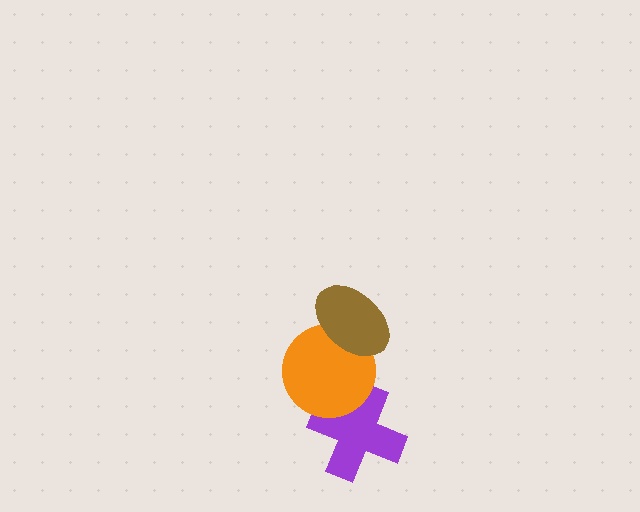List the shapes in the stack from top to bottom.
From top to bottom: the brown ellipse, the orange circle, the purple cross.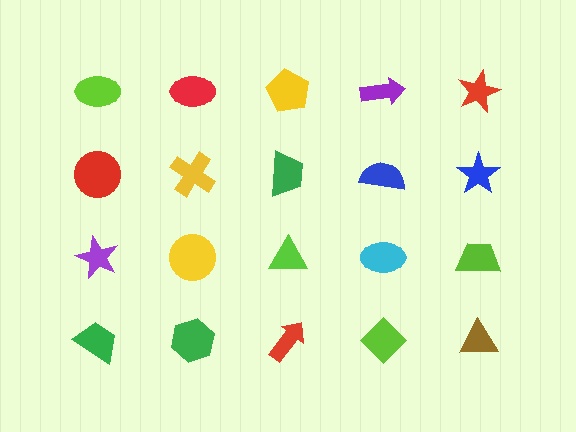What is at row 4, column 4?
A lime diamond.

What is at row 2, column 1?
A red circle.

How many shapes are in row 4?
5 shapes.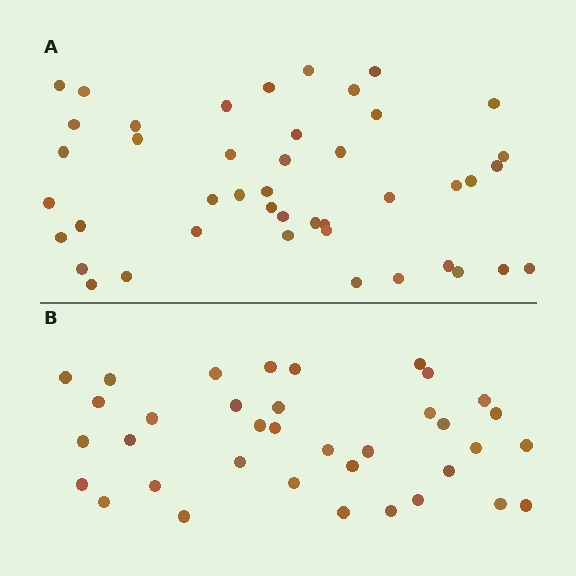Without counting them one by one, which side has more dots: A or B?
Region A (the top region) has more dots.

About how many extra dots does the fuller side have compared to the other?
Region A has roughly 8 or so more dots than region B.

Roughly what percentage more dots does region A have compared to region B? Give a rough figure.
About 20% more.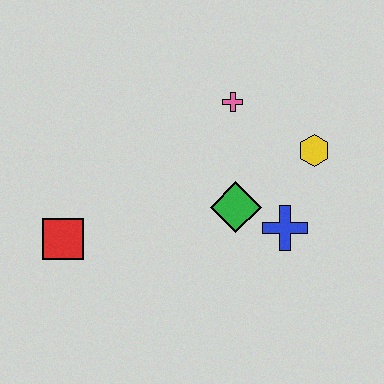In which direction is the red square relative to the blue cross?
The red square is to the left of the blue cross.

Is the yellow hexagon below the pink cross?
Yes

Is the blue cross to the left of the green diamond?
No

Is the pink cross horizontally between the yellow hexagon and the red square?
Yes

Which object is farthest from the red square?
The yellow hexagon is farthest from the red square.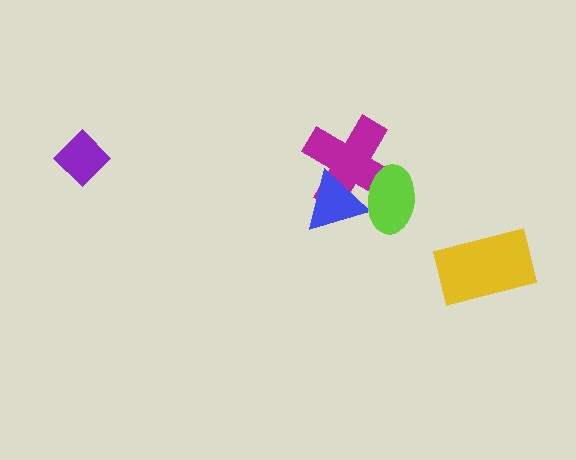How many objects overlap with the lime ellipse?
2 objects overlap with the lime ellipse.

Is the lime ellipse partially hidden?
No, no other shape covers it.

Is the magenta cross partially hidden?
Yes, it is partially covered by another shape.